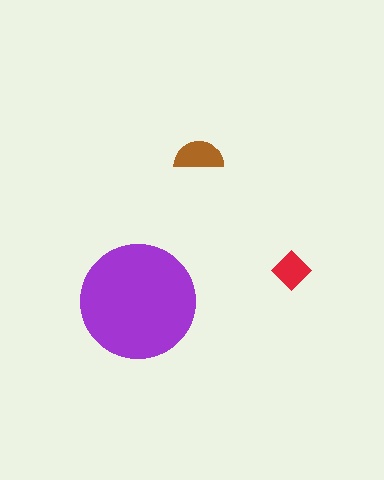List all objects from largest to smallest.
The purple circle, the brown semicircle, the red diamond.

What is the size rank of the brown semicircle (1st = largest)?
2nd.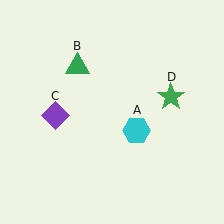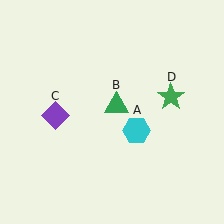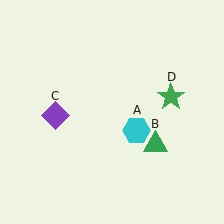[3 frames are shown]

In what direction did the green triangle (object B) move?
The green triangle (object B) moved down and to the right.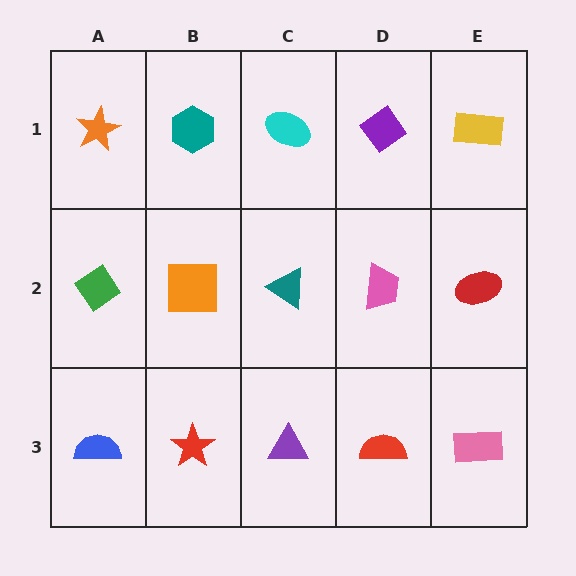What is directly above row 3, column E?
A red ellipse.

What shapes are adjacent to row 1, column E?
A red ellipse (row 2, column E), a purple diamond (row 1, column D).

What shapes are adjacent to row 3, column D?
A pink trapezoid (row 2, column D), a purple triangle (row 3, column C), a pink rectangle (row 3, column E).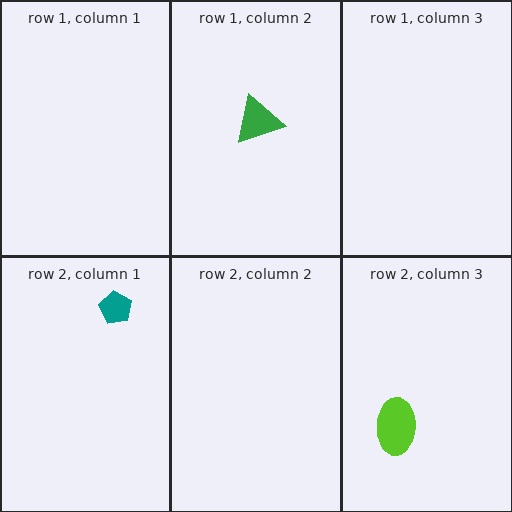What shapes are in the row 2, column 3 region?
The lime ellipse.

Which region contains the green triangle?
The row 1, column 2 region.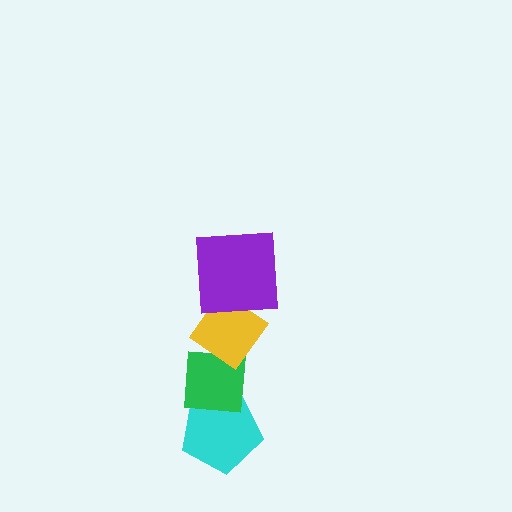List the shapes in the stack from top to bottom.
From top to bottom: the purple square, the yellow diamond, the green square, the cyan pentagon.